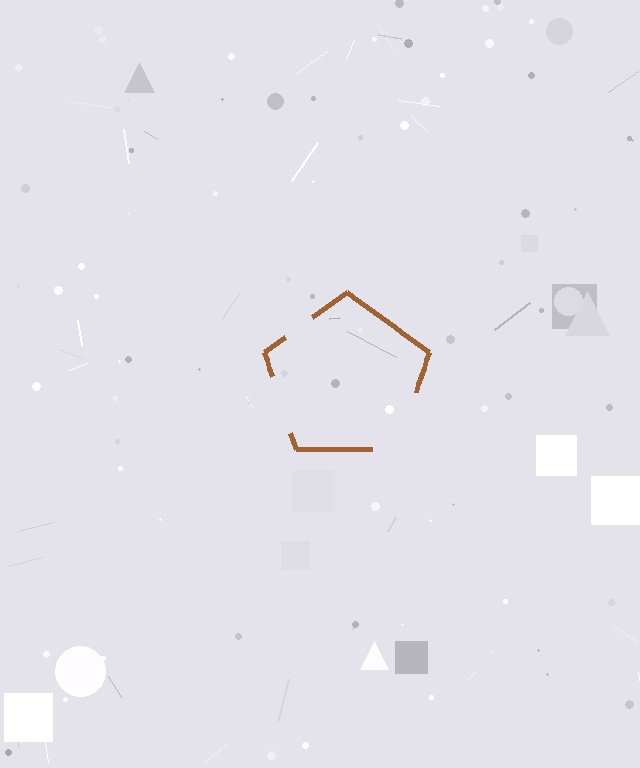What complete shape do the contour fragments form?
The contour fragments form a pentagon.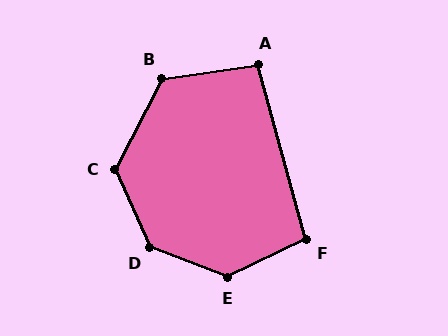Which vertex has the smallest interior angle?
A, at approximately 97 degrees.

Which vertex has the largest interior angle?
D, at approximately 135 degrees.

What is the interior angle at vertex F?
Approximately 100 degrees (obtuse).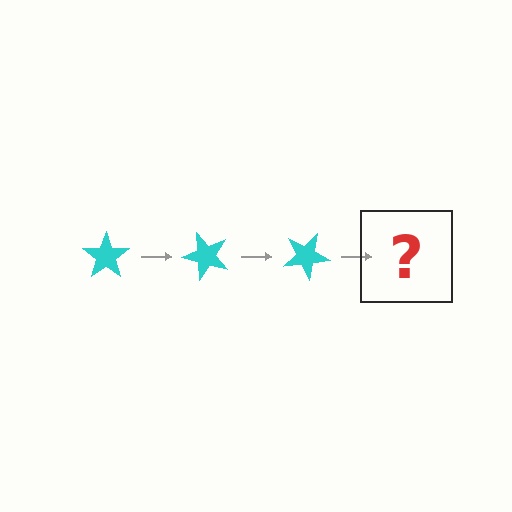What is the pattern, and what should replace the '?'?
The pattern is that the star rotates 50 degrees each step. The '?' should be a cyan star rotated 150 degrees.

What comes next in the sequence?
The next element should be a cyan star rotated 150 degrees.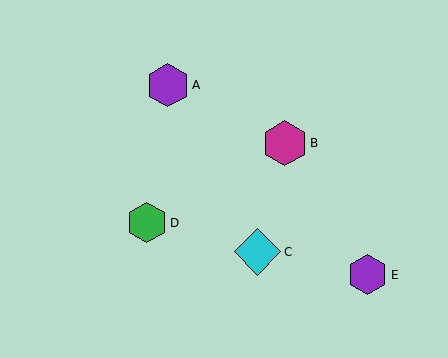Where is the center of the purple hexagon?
The center of the purple hexagon is at (368, 275).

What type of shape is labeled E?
Shape E is a purple hexagon.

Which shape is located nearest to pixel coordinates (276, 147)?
The magenta hexagon (labeled B) at (285, 143) is nearest to that location.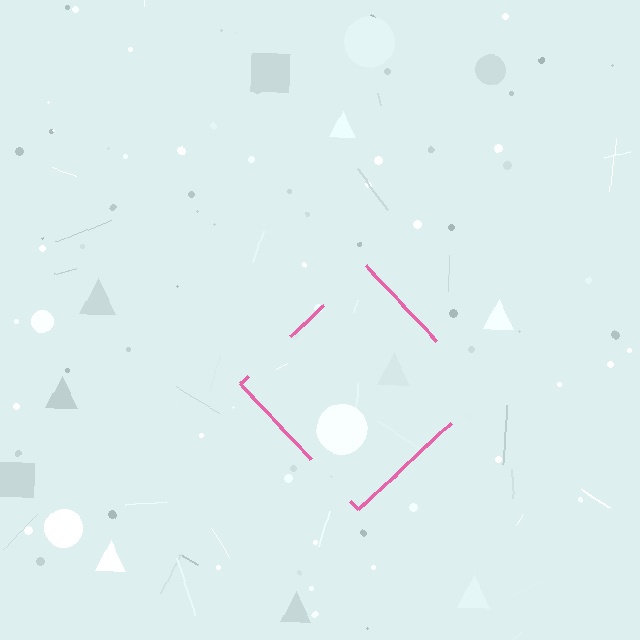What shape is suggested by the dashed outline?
The dashed outline suggests a diamond.